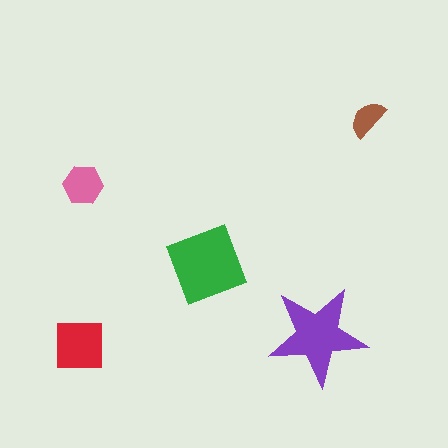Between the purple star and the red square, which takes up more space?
The purple star.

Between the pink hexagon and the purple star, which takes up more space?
The purple star.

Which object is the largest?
The green diamond.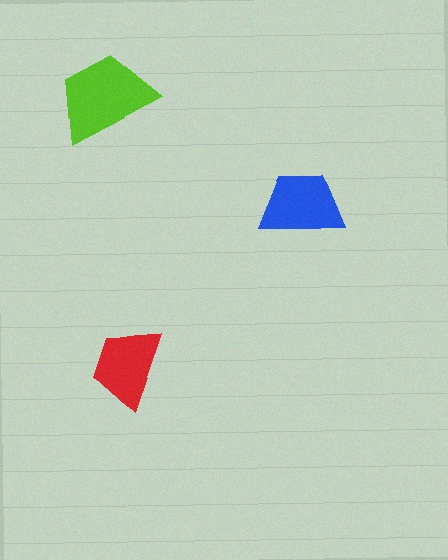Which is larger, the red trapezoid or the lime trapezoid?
The lime one.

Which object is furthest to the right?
The blue trapezoid is rightmost.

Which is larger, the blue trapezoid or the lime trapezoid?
The lime one.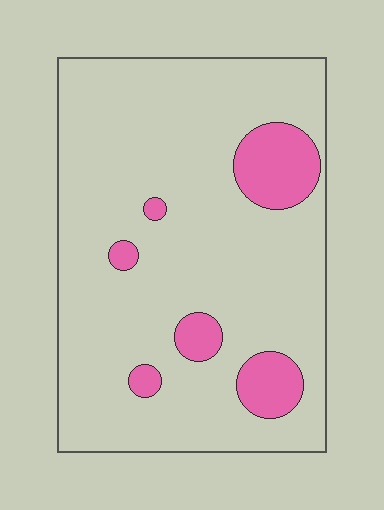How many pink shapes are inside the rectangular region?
6.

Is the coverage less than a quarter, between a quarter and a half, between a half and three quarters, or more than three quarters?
Less than a quarter.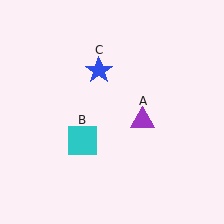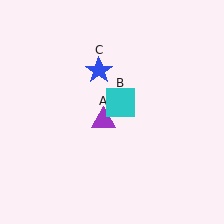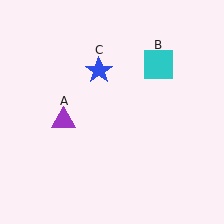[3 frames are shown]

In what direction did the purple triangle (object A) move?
The purple triangle (object A) moved left.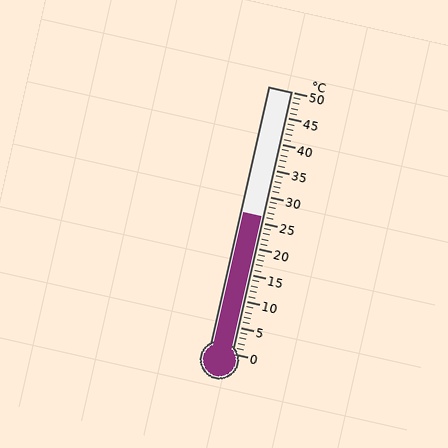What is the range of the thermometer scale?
The thermometer scale ranges from 0°C to 50°C.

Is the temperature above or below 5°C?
The temperature is above 5°C.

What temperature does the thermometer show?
The thermometer shows approximately 26°C.